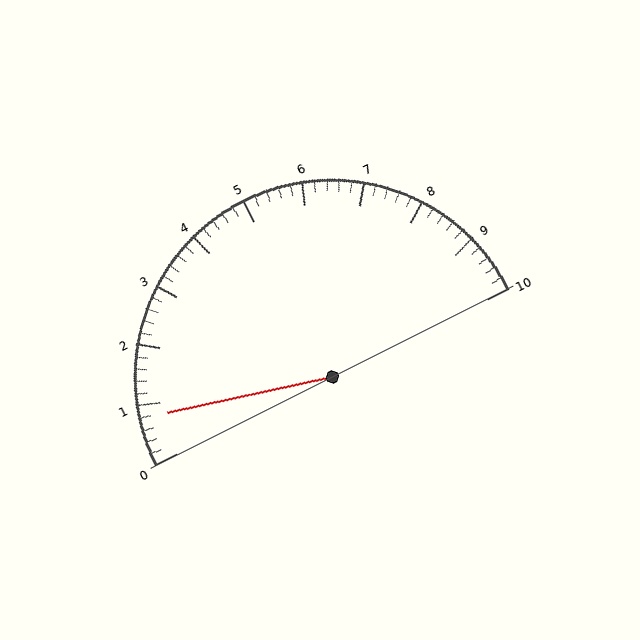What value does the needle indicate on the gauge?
The needle indicates approximately 0.8.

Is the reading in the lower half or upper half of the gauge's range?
The reading is in the lower half of the range (0 to 10).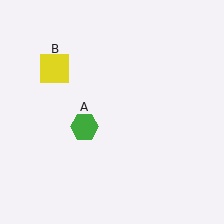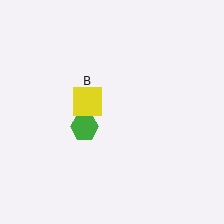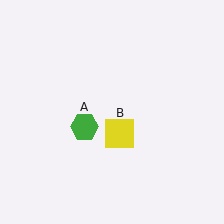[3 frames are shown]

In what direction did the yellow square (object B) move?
The yellow square (object B) moved down and to the right.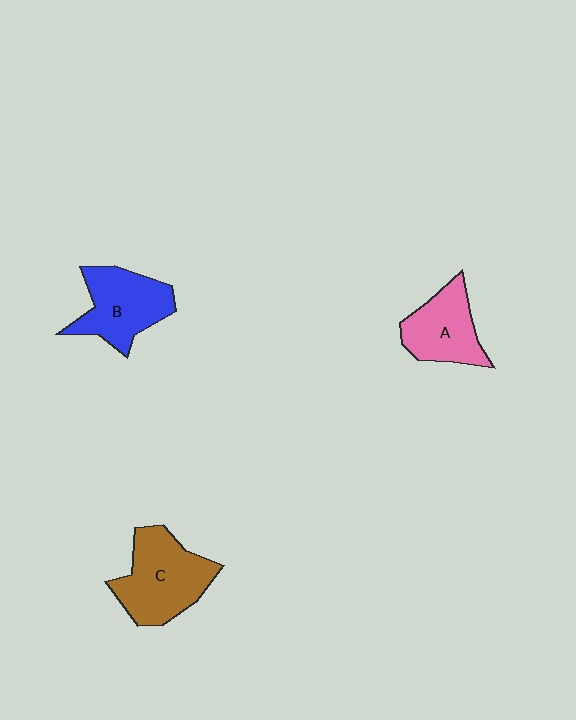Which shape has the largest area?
Shape C (brown).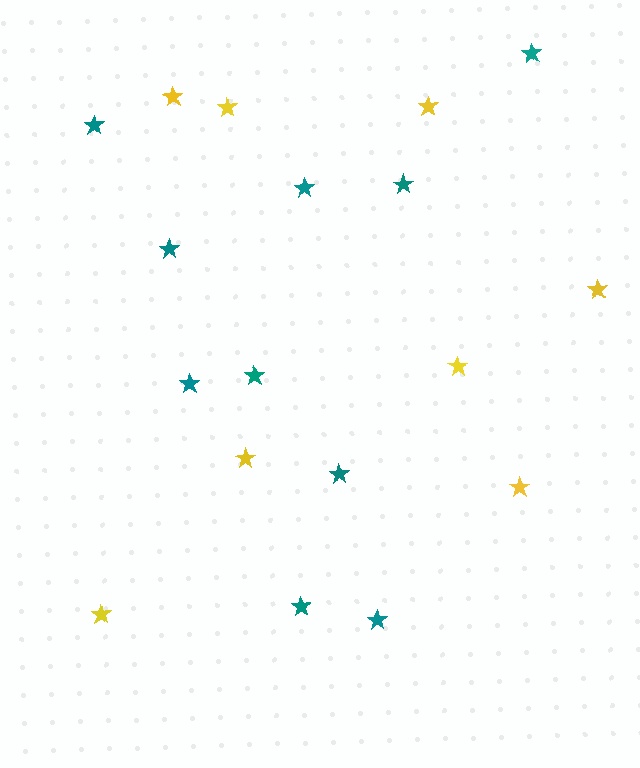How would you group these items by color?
There are 2 groups: one group of yellow stars (8) and one group of teal stars (10).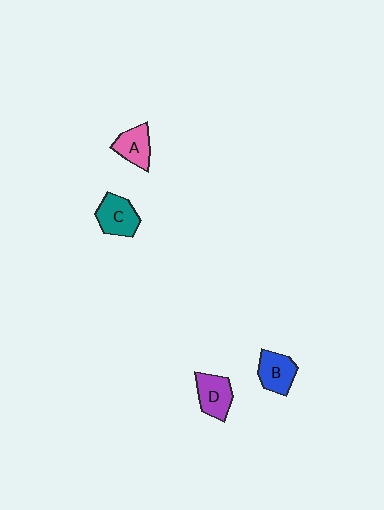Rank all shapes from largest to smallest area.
From largest to smallest: C (teal), D (purple), B (blue), A (pink).